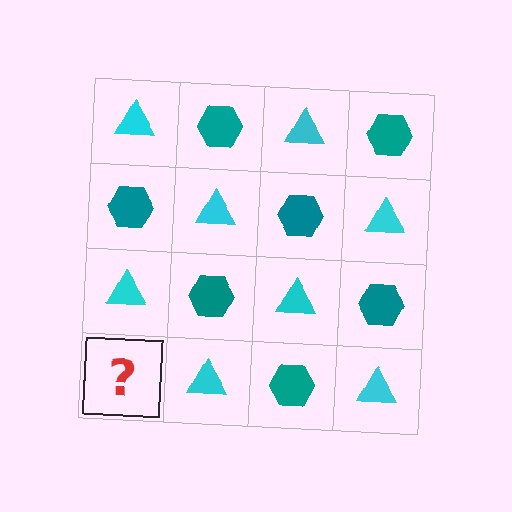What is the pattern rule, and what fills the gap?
The rule is that it alternates cyan triangle and teal hexagon in a checkerboard pattern. The gap should be filled with a teal hexagon.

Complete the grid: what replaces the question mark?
The question mark should be replaced with a teal hexagon.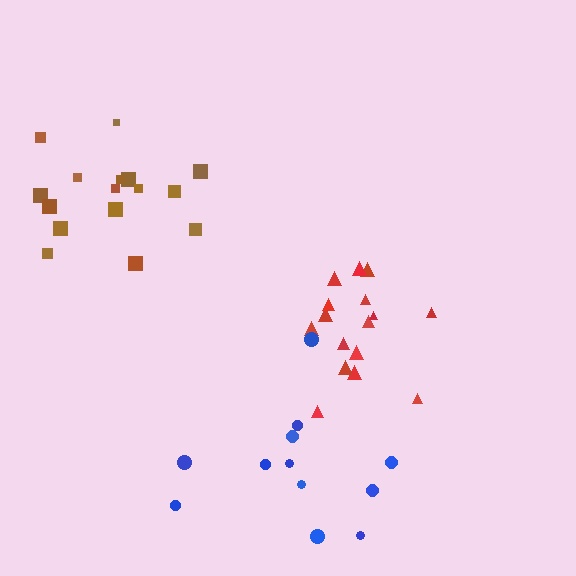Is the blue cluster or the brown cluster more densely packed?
Brown.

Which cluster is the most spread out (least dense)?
Blue.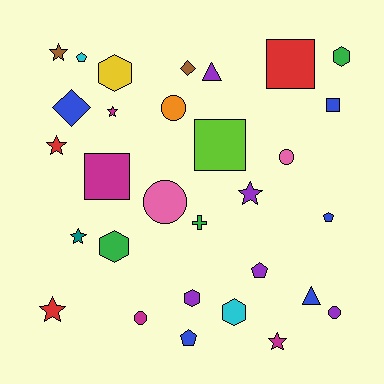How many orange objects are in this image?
There is 1 orange object.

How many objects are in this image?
There are 30 objects.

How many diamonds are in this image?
There are 2 diamonds.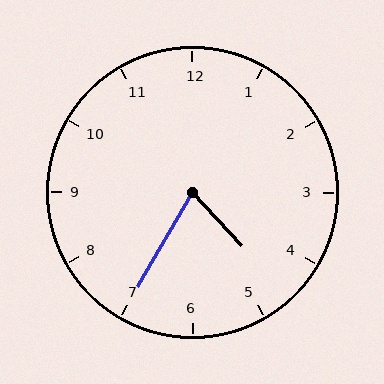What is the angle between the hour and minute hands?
Approximately 72 degrees.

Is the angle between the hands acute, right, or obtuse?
It is acute.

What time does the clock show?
4:35.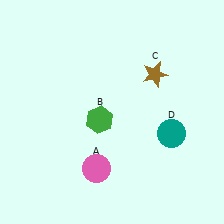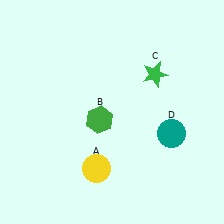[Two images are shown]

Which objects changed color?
A changed from pink to yellow. C changed from brown to green.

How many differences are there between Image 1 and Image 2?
There are 2 differences between the two images.